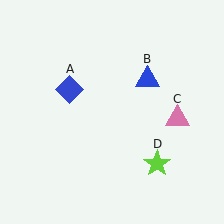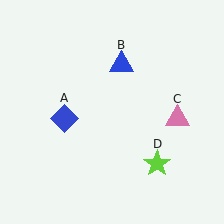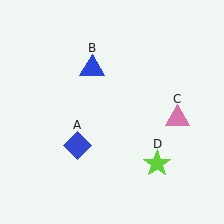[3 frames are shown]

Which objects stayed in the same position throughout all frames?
Pink triangle (object C) and lime star (object D) remained stationary.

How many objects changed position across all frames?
2 objects changed position: blue diamond (object A), blue triangle (object B).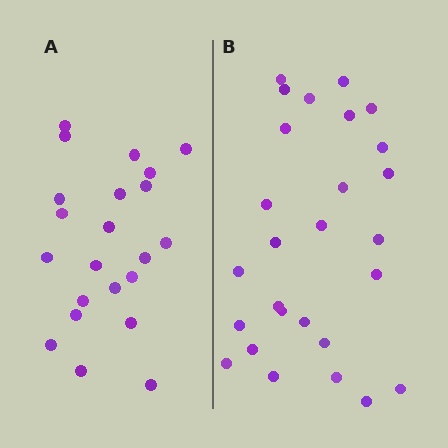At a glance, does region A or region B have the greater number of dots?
Region B (the right region) has more dots.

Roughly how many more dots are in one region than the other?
Region B has about 5 more dots than region A.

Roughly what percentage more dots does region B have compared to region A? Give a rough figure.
About 25% more.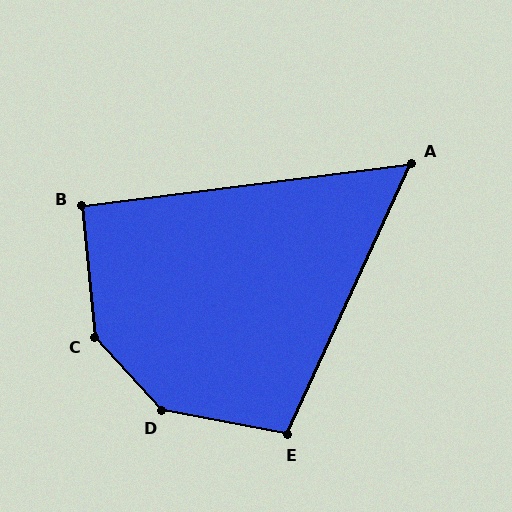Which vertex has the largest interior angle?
D, at approximately 143 degrees.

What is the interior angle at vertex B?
Approximately 92 degrees (approximately right).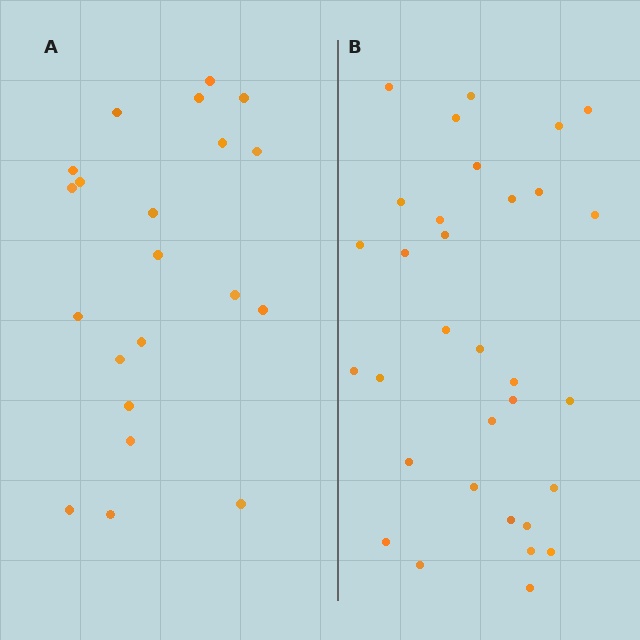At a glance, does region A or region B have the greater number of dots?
Region B (the right region) has more dots.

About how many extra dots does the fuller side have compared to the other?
Region B has roughly 12 or so more dots than region A.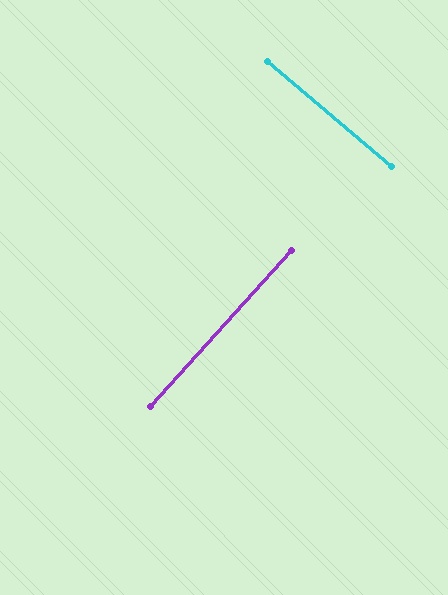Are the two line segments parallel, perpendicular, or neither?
Perpendicular — they meet at approximately 88°.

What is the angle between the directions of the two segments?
Approximately 88 degrees.